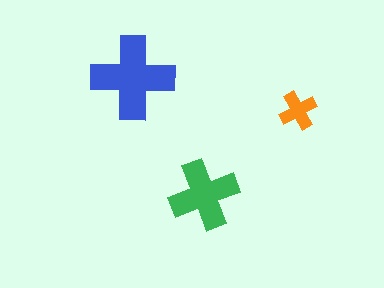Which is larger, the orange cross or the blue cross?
The blue one.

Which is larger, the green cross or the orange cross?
The green one.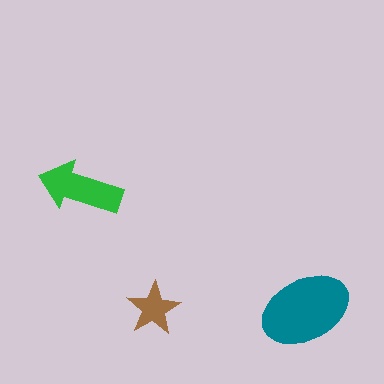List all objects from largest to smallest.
The teal ellipse, the green arrow, the brown star.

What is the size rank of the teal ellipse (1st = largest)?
1st.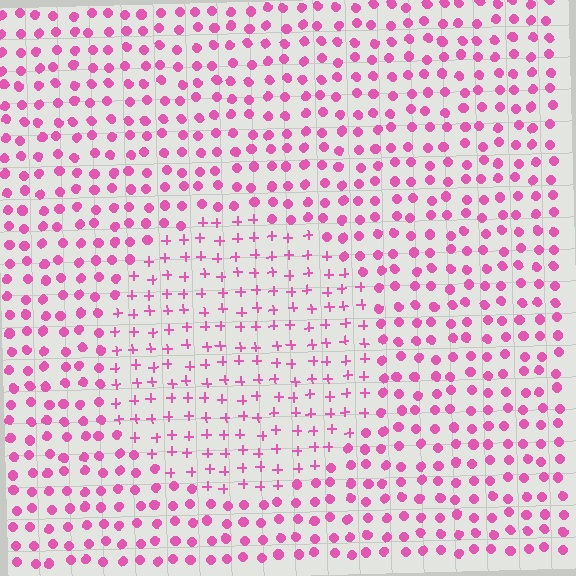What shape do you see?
I see a circle.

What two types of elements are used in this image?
The image uses plus signs inside the circle region and circles outside it.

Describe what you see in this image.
The image is filled with small pink elements arranged in a uniform grid. A circle-shaped region contains plus signs, while the surrounding area contains circles. The boundary is defined purely by the change in element shape.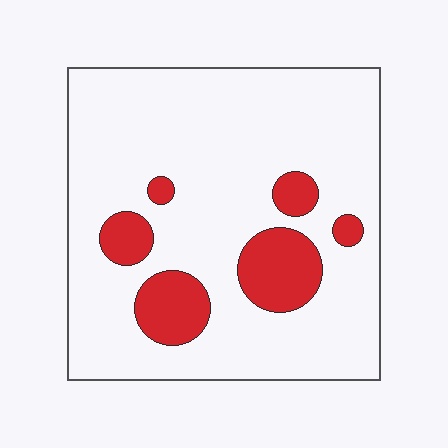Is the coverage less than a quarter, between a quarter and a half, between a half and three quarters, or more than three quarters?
Less than a quarter.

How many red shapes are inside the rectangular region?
6.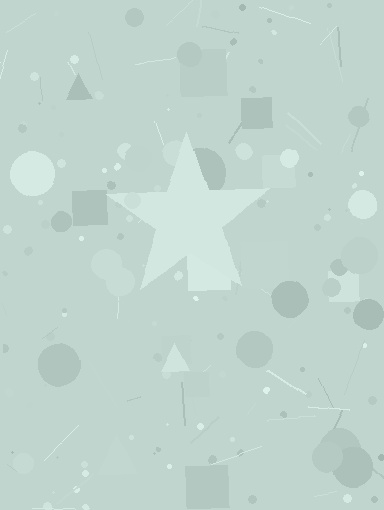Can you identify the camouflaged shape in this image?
The camouflaged shape is a star.